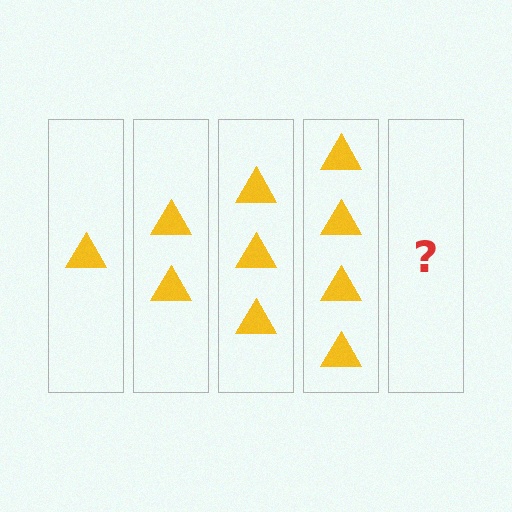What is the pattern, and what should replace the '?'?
The pattern is that each step adds one more triangle. The '?' should be 5 triangles.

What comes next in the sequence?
The next element should be 5 triangles.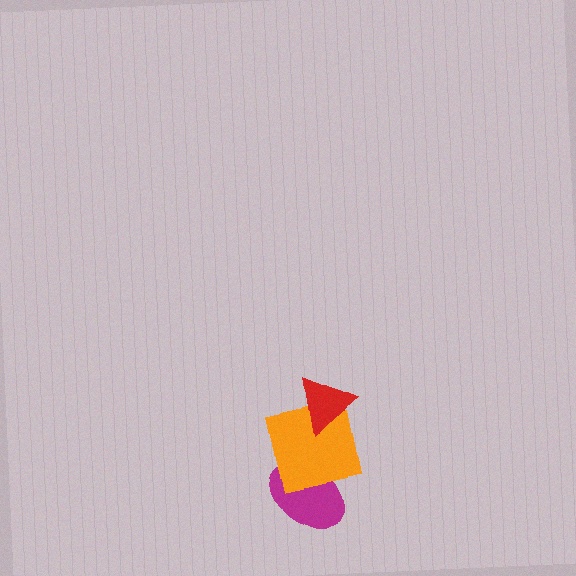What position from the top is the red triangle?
The red triangle is 1st from the top.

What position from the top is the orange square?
The orange square is 2nd from the top.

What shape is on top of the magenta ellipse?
The orange square is on top of the magenta ellipse.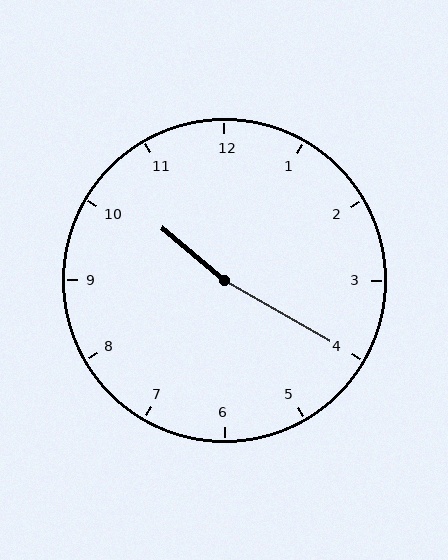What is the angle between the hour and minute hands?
Approximately 170 degrees.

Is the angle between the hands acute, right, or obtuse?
It is obtuse.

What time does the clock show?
10:20.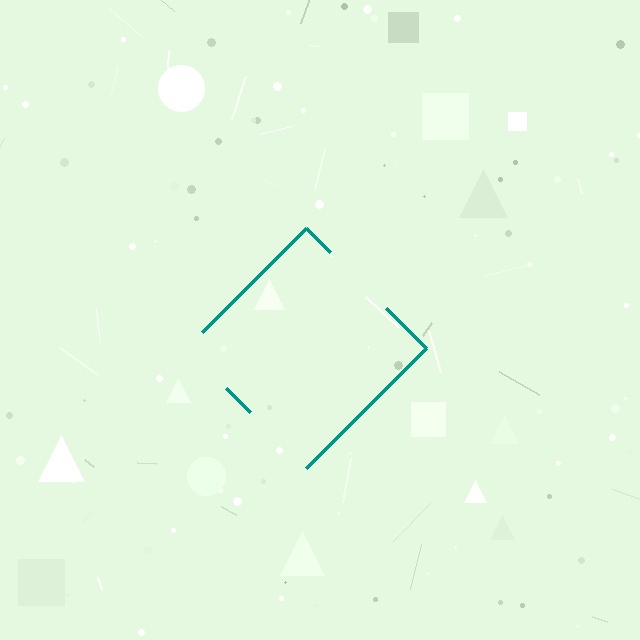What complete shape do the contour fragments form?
The contour fragments form a diamond.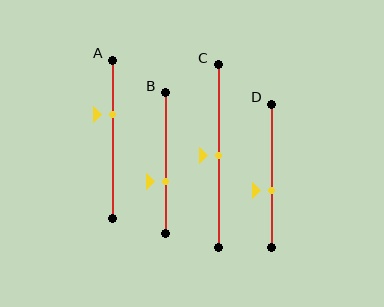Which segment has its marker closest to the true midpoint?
Segment C has its marker closest to the true midpoint.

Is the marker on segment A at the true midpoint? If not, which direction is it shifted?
No, the marker on segment A is shifted upward by about 15% of the segment length.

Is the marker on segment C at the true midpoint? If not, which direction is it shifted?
Yes, the marker on segment C is at the true midpoint.